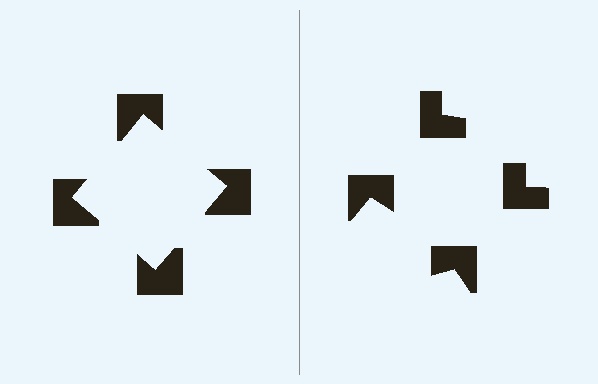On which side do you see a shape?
An illusory square appears on the left side. On the right side the wedge cuts are rotated, so no coherent shape forms.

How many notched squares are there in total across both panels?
8 — 4 on each side.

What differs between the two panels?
The notched squares are positioned identically on both sides; only the wedge orientations differ. On the left they align to a square; on the right they are misaligned.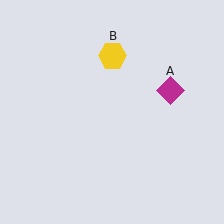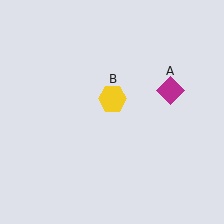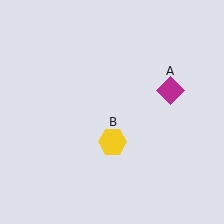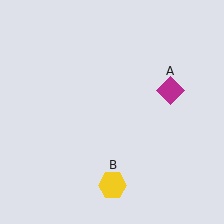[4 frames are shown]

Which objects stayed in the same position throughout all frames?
Magenta diamond (object A) remained stationary.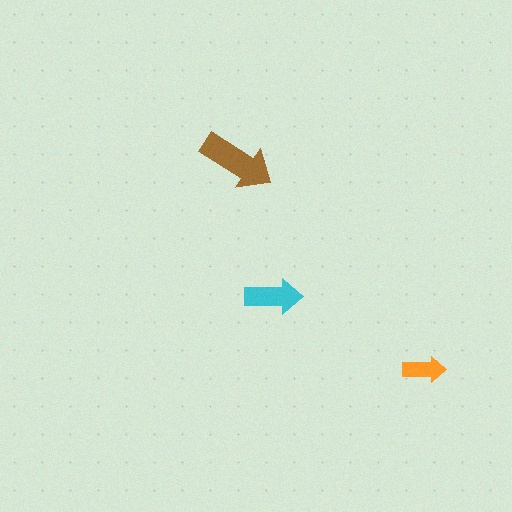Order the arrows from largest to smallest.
the brown one, the cyan one, the orange one.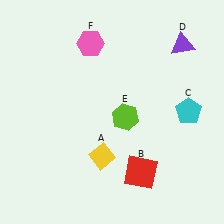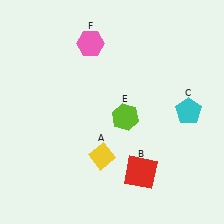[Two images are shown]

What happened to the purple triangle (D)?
The purple triangle (D) was removed in Image 2. It was in the top-right area of Image 1.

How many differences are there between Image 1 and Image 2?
There is 1 difference between the two images.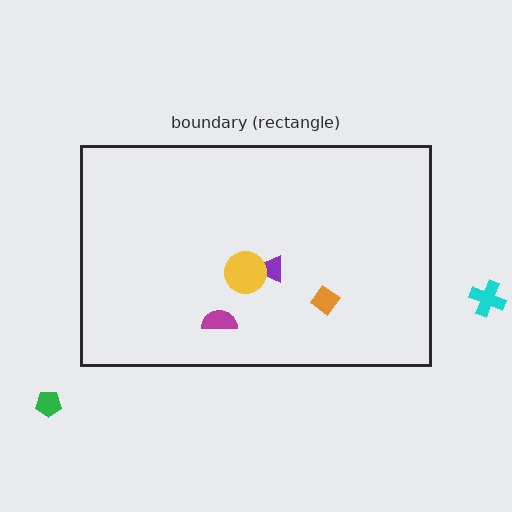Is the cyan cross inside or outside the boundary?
Outside.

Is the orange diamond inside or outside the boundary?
Inside.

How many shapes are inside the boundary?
4 inside, 2 outside.